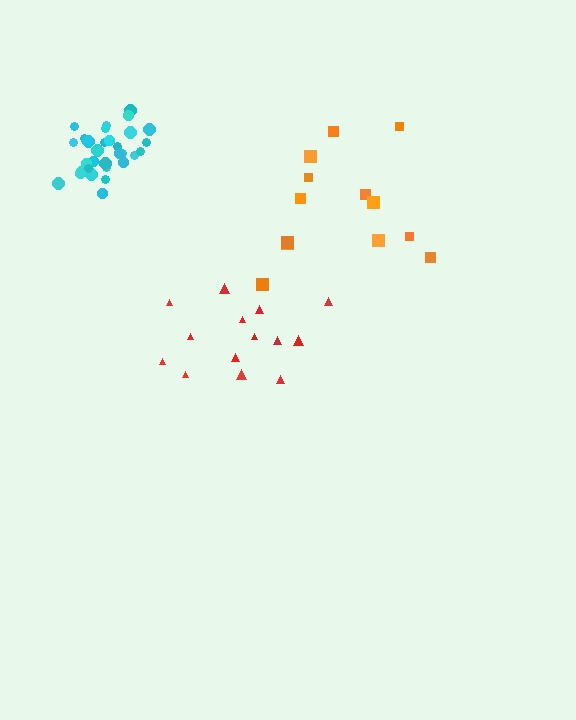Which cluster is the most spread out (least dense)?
Red.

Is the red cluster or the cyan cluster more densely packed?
Cyan.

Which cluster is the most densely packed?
Cyan.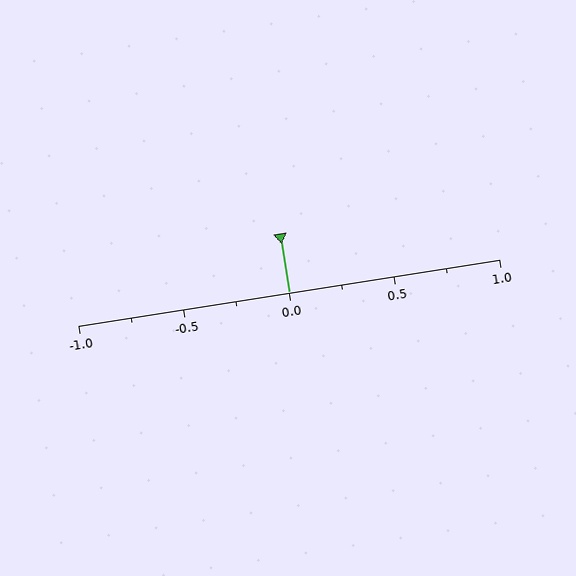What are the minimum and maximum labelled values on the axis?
The axis runs from -1.0 to 1.0.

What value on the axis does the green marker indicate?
The marker indicates approximately 0.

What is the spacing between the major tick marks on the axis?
The major ticks are spaced 0.5 apart.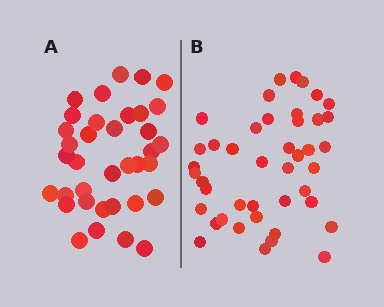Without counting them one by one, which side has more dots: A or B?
Region B (the right region) has more dots.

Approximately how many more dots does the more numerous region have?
Region B has roughly 8 or so more dots than region A.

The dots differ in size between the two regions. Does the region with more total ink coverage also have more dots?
No. Region A has more total ink coverage because its dots are larger, but region B actually contains more individual dots. Total area can be misleading — the number of items is what matters here.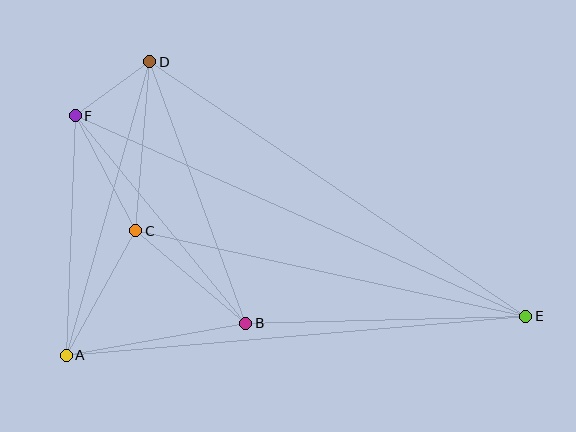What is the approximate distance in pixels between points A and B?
The distance between A and B is approximately 182 pixels.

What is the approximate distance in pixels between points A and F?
The distance between A and F is approximately 240 pixels.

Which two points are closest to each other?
Points D and F are closest to each other.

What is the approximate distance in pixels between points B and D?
The distance between B and D is approximately 279 pixels.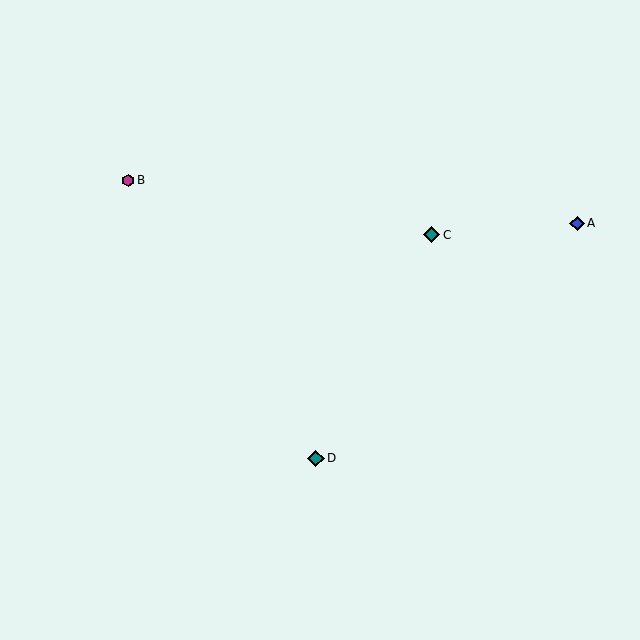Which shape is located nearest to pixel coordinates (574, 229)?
The blue diamond (labeled A) at (577, 223) is nearest to that location.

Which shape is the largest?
The teal diamond (labeled D) is the largest.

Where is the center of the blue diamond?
The center of the blue diamond is at (577, 223).